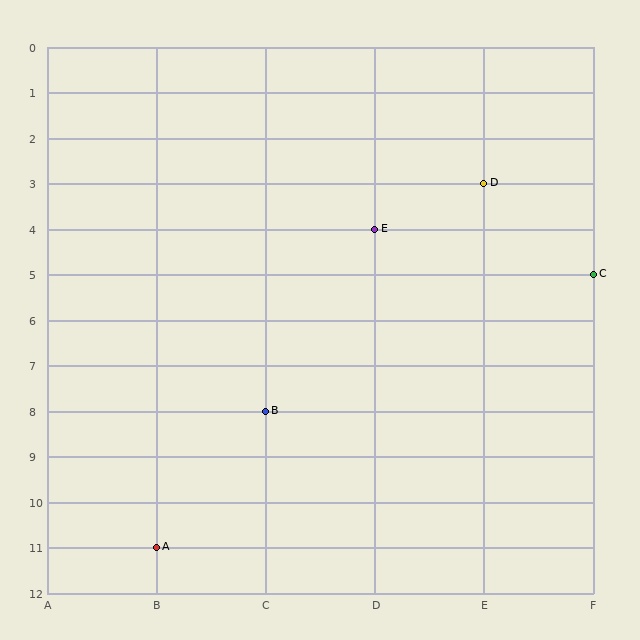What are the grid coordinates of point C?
Point C is at grid coordinates (F, 5).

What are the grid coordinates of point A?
Point A is at grid coordinates (B, 11).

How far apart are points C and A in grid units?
Points C and A are 4 columns and 6 rows apart (about 7.2 grid units diagonally).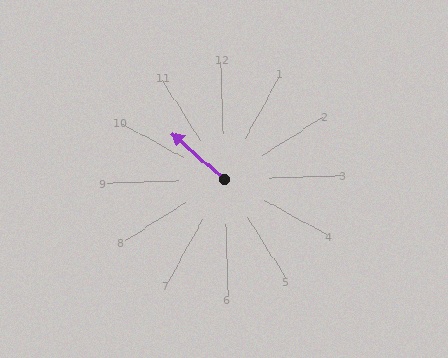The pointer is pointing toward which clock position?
Roughly 10 o'clock.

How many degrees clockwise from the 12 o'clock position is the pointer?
Approximately 313 degrees.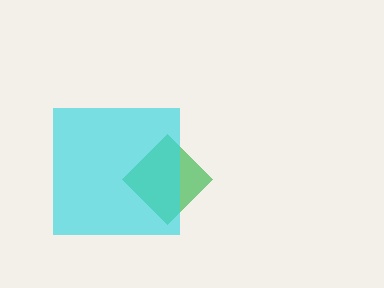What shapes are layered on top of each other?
The layered shapes are: a green diamond, a cyan square.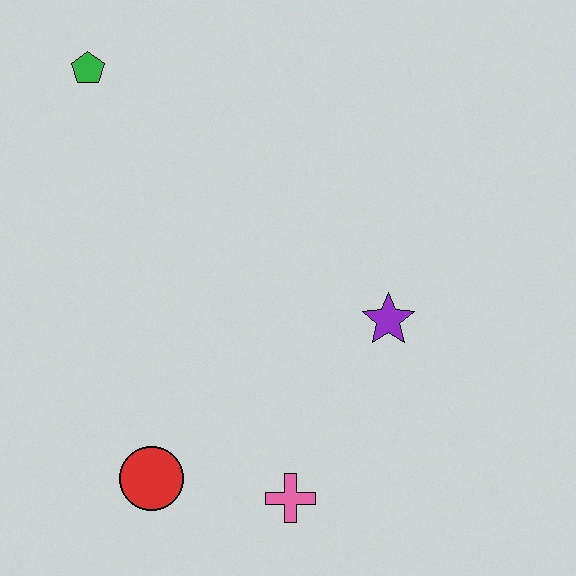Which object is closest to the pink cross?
The red circle is closest to the pink cross.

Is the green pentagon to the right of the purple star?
No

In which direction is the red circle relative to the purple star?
The red circle is to the left of the purple star.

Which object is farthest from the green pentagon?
The pink cross is farthest from the green pentagon.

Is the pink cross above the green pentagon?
No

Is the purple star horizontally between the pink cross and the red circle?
No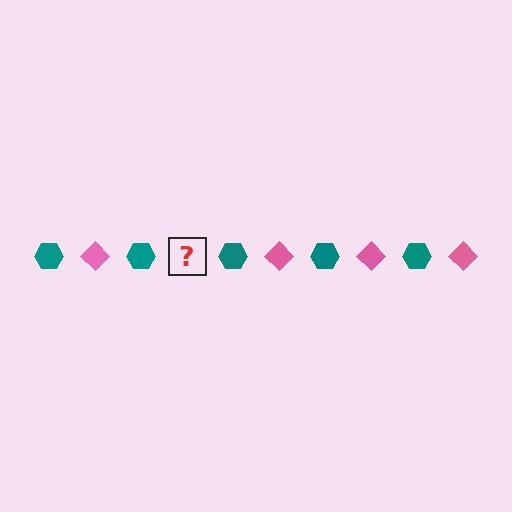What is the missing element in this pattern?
The missing element is a pink diamond.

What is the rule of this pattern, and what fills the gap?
The rule is that the pattern alternates between teal hexagon and pink diamond. The gap should be filled with a pink diamond.